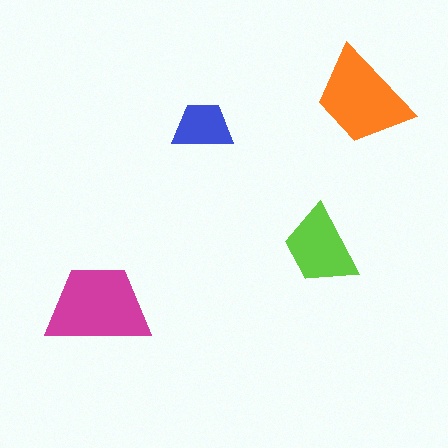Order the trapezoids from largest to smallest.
the magenta one, the orange one, the lime one, the blue one.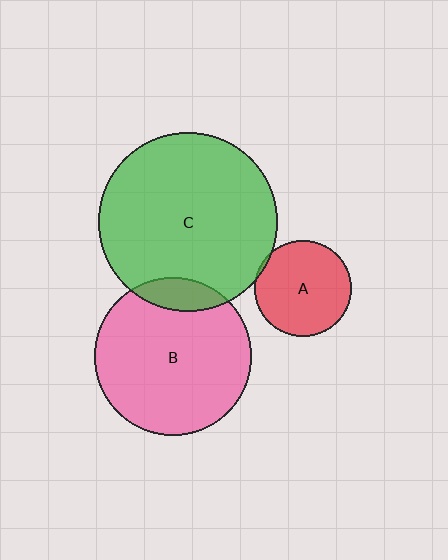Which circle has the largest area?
Circle C (green).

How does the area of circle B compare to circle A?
Approximately 2.7 times.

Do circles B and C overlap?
Yes.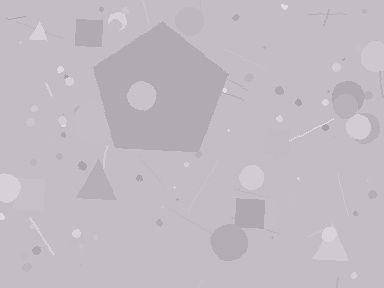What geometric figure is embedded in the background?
A pentagon is embedded in the background.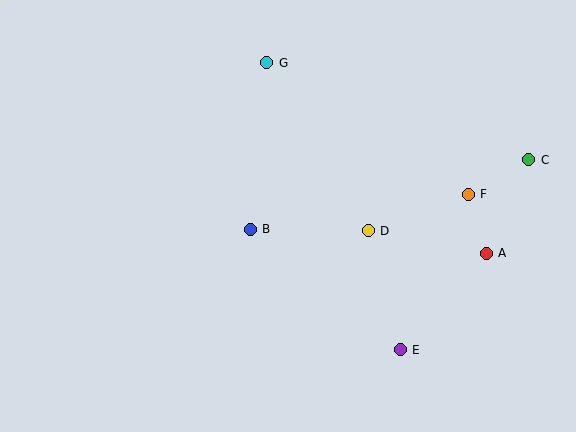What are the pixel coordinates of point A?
Point A is at (486, 253).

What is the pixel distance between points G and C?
The distance between G and C is 280 pixels.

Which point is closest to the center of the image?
Point B at (250, 229) is closest to the center.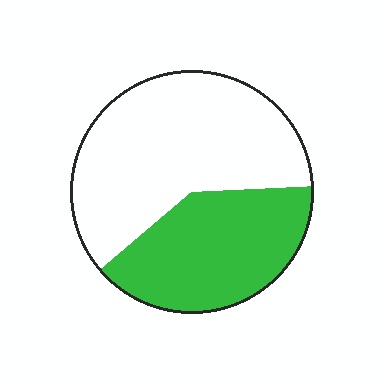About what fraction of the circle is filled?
About two fifths (2/5).